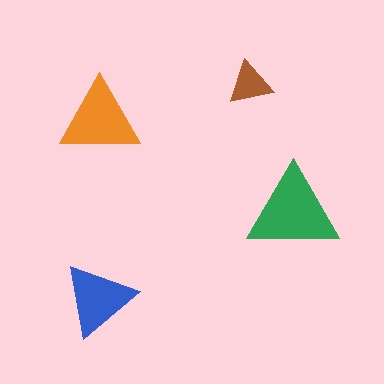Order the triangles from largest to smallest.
the green one, the orange one, the blue one, the brown one.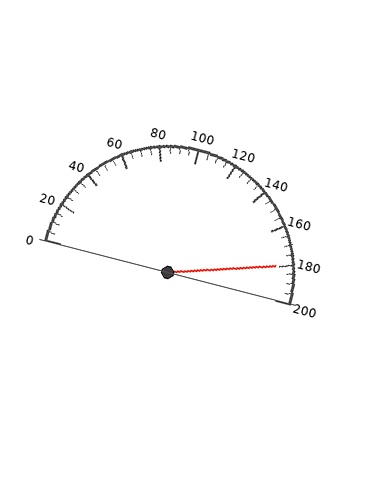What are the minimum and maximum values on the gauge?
The gauge ranges from 0 to 200.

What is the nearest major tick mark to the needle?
The nearest major tick mark is 180.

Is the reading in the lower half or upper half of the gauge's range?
The reading is in the upper half of the range (0 to 200).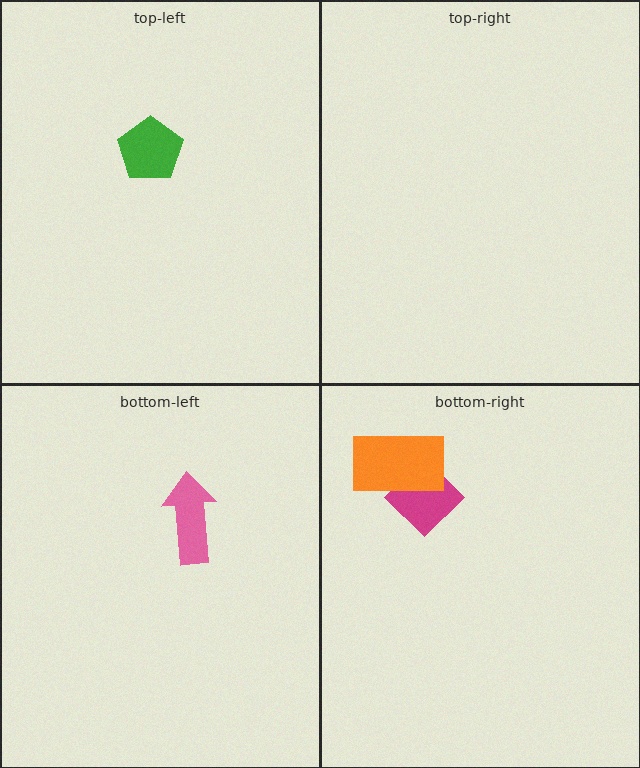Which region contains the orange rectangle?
The bottom-right region.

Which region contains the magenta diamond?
The bottom-right region.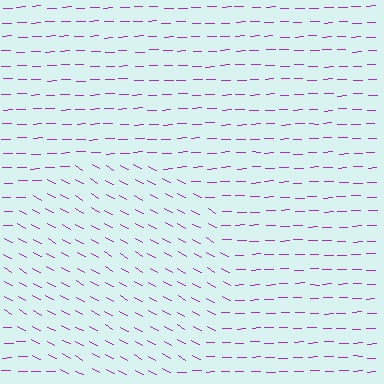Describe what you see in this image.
The image is filled with small purple line segments. A circle region in the image has lines oriented differently from the surrounding lines, creating a visible texture boundary.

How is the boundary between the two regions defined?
The boundary is defined purely by a change in line orientation (approximately 31 degrees difference). All lines are the same color and thickness.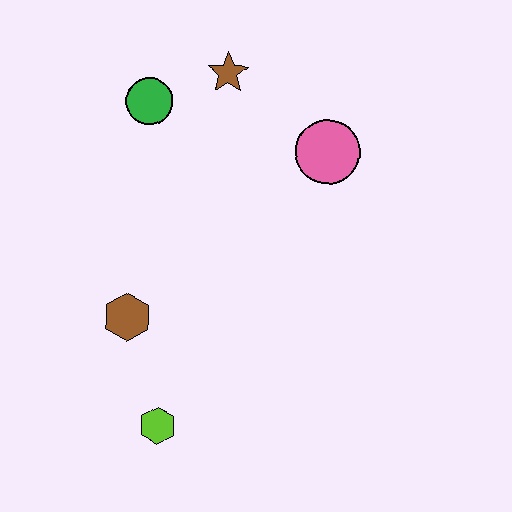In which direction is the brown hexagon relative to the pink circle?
The brown hexagon is to the left of the pink circle.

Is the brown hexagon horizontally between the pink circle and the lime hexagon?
No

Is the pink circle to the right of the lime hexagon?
Yes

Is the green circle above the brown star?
No